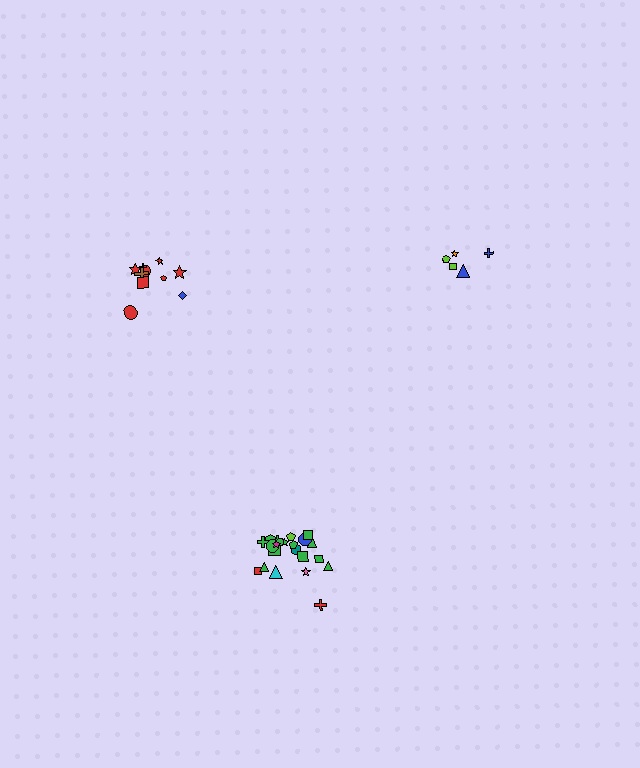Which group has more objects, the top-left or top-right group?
The top-left group.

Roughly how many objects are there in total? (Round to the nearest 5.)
Roughly 35 objects in total.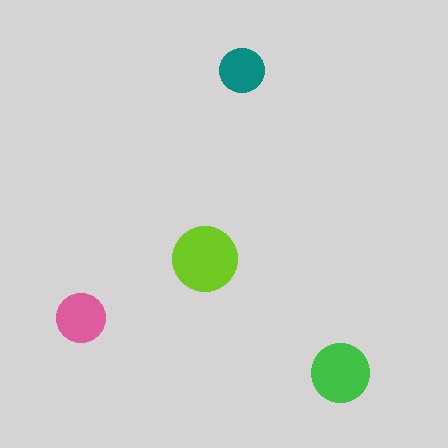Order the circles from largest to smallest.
the lime one, the green one, the pink one, the teal one.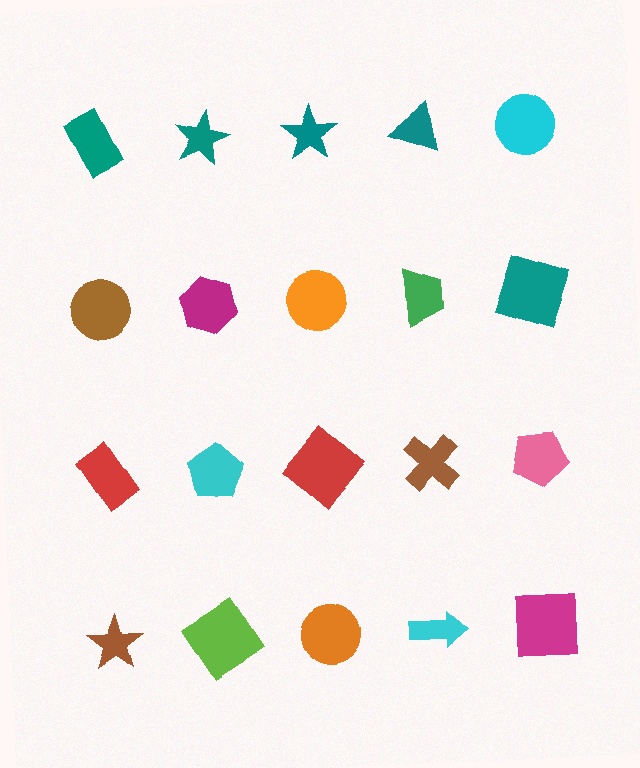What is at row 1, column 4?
A teal triangle.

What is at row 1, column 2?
A teal star.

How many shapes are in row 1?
5 shapes.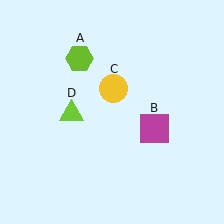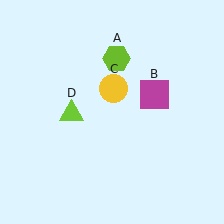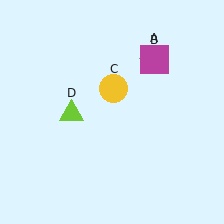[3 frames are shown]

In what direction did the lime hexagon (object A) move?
The lime hexagon (object A) moved right.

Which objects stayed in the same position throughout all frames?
Yellow circle (object C) and lime triangle (object D) remained stationary.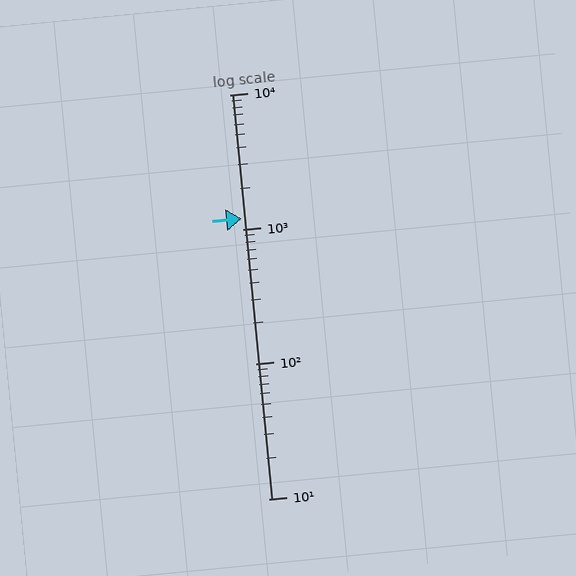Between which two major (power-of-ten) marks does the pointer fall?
The pointer is between 1000 and 10000.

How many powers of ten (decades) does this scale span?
The scale spans 3 decades, from 10 to 10000.